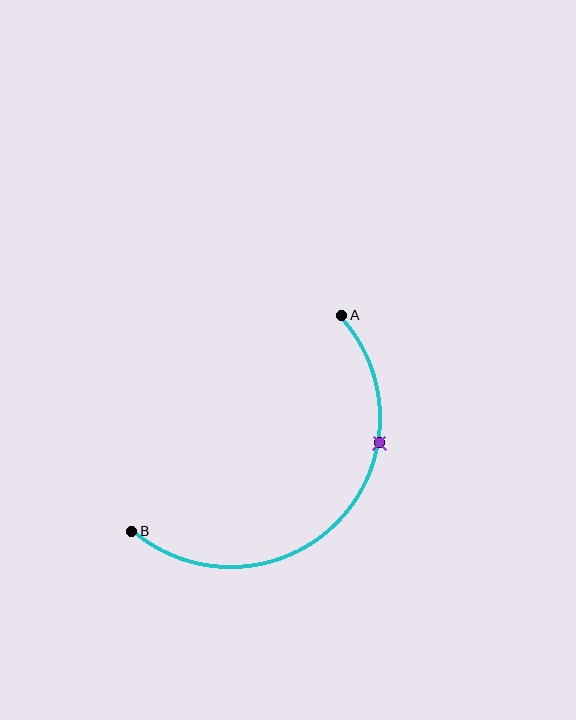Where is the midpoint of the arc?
The arc midpoint is the point on the curve farthest from the straight line joining A and B. It sits below and to the right of that line.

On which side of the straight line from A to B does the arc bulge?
The arc bulges below and to the right of the straight line connecting A and B.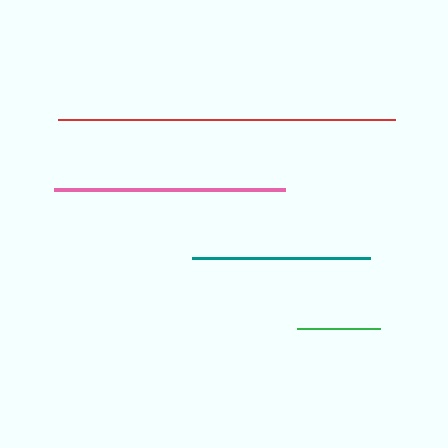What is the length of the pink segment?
The pink segment is approximately 231 pixels long.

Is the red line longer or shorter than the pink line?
The red line is longer than the pink line.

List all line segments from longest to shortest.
From longest to shortest: red, pink, teal, green.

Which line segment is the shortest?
The green line is the shortest at approximately 83 pixels.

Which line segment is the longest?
The red line is the longest at approximately 336 pixels.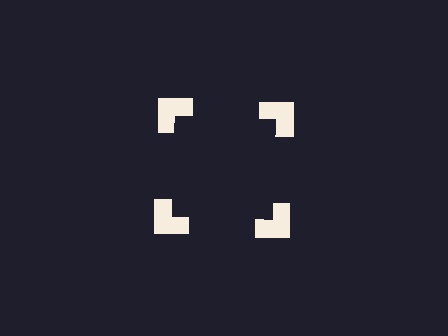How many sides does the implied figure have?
4 sides.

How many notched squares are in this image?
There are 4 — one at each vertex of the illusory square.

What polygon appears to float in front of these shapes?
An illusory square — its edges are inferred from the aligned wedge cuts in the notched squares, not physically drawn.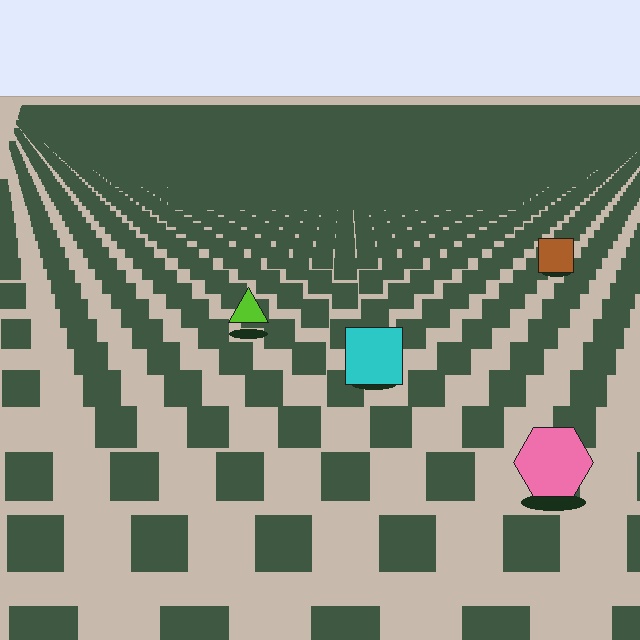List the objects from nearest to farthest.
From nearest to farthest: the pink hexagon, the cyan square, the lime triangle, the brown square.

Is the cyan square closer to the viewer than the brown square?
Yes. The cyan square is closer — you can tell from the texture gradient: the ground texture is coarser near it.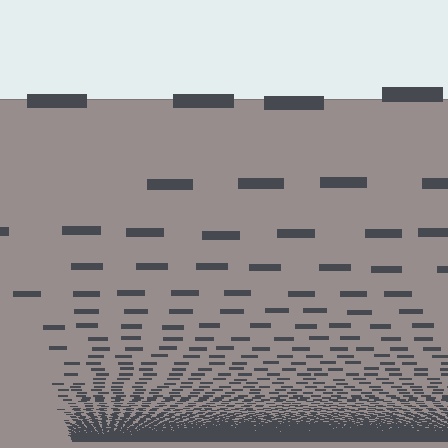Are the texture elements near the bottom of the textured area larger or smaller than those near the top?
Smaller. The gradient is inverted — elements near the bottom are smaller and denser.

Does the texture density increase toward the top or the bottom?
Density increases toward the bottom.